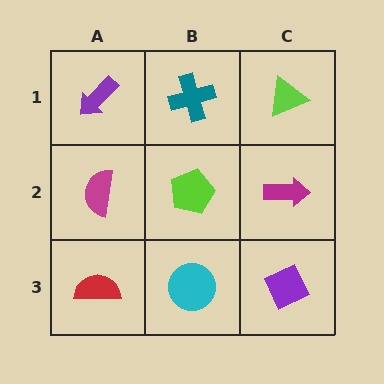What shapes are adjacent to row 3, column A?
A magenta semicircle (row 2, column A), a cyan circle (row 3, column B).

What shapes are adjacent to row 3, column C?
A magenta arrow (row 2, column C), a cyan circle (row 3, column B).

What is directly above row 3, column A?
A magenta semicircle.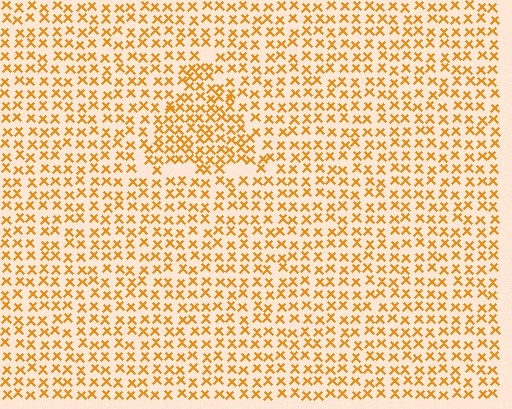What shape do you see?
I see a triangle.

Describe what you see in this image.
The image contains small orange elements arranged at two different densities. A triangle-shaped region is visible where the elements are more densely packed than the surrounding area.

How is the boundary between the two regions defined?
The boundary is defined by a change in element density (approximately 1.5x ratio). All elements are the same color, size, and shape.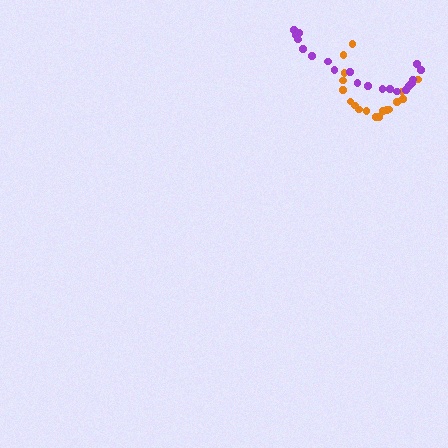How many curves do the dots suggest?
There are 2 distinct paths.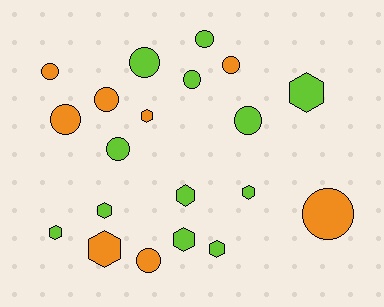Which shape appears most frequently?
Circle, with 11 objects.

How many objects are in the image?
There are 20 objects.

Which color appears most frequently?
Lime, with 12 objects.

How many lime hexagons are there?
There are 7 lime hexagons.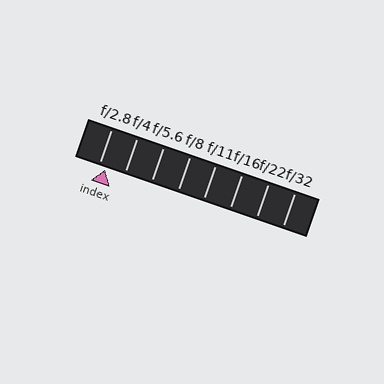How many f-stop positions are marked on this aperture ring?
There are 8 f-stop positions marked.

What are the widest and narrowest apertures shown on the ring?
The widest aperture shown is f/2.8 and the narrowest is f/32.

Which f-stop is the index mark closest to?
The index mark is closest to f/2.8.